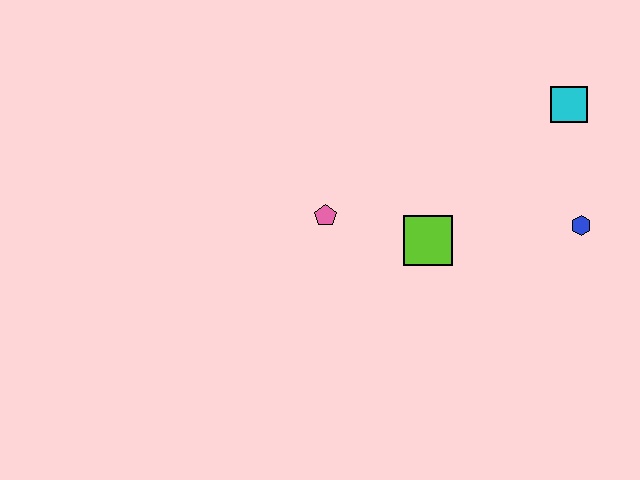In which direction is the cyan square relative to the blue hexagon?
The cyan square is above the blue hexagon.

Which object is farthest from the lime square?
The cyan square is farthest from the lime square.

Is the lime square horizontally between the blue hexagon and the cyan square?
No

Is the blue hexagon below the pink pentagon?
Yes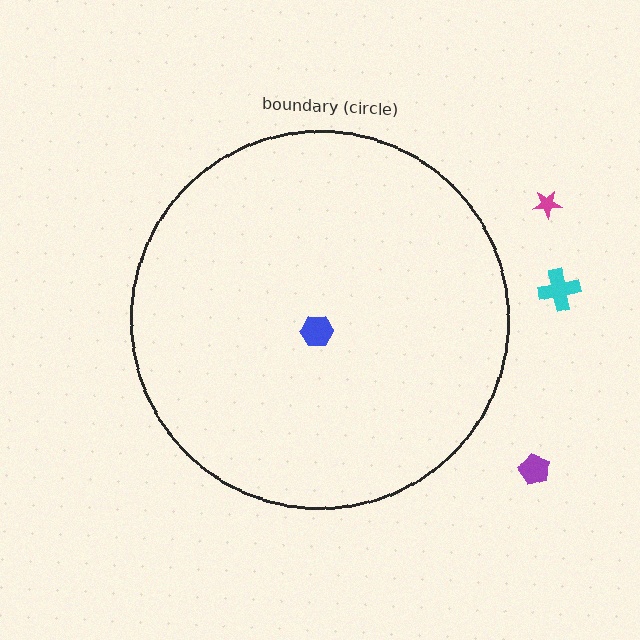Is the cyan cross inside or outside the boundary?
Outside.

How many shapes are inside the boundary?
1 inside, 3 outside.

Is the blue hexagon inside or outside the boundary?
Inside.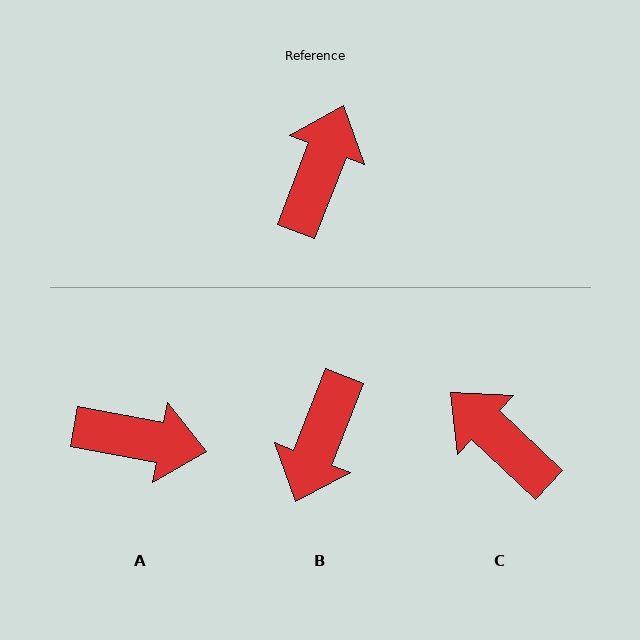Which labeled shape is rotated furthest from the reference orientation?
B, about 179 degrees away.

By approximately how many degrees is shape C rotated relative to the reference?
Approximately 68 degrees counter-clockwise.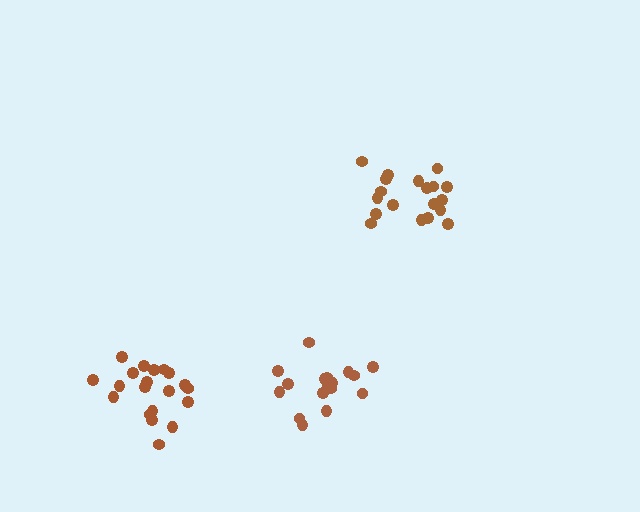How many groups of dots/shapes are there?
There are 3 groups.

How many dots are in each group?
Group 1: 19 dots, Group 2: 17 dots, Group 3: 20 dots (56 total).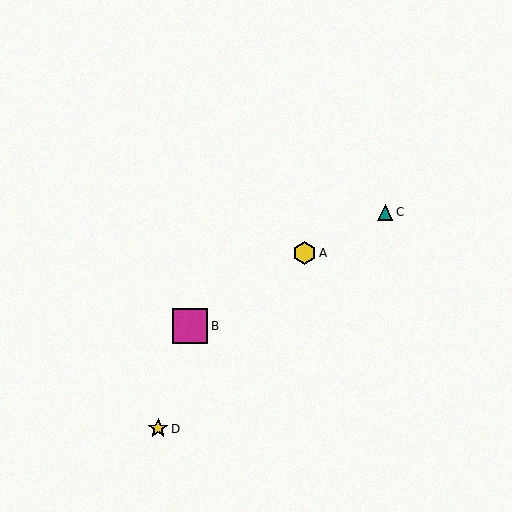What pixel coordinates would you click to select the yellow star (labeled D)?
Click at (158, 429) to select the yellow star D.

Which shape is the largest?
The magenta square (labeled B) is the largest.